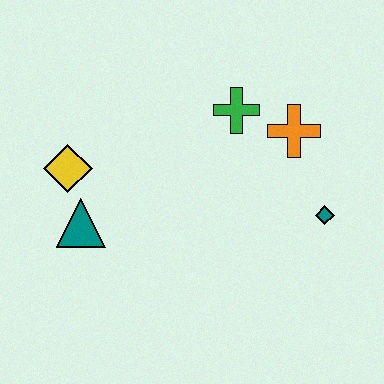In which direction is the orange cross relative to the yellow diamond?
The orange cross is to the right of the yellow diamond.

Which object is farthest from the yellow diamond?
The teal diamond is farthest from the yellow diamond.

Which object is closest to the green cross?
The orange cross is closest to the green cross.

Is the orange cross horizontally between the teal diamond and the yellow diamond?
Yes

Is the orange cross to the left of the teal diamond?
Yes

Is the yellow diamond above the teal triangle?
Yes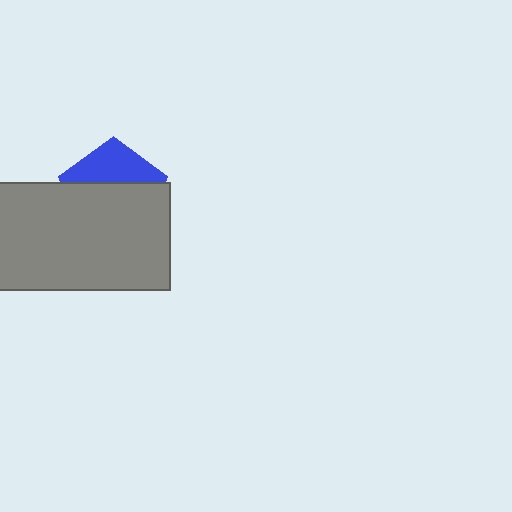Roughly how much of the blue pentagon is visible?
A small part of it is visible (roughly 35%).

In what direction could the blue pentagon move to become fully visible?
The blue pentagon could move up. That would shift it out from behind the gray rectangle entirely.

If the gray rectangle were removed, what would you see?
You would see the complete blue pentagon.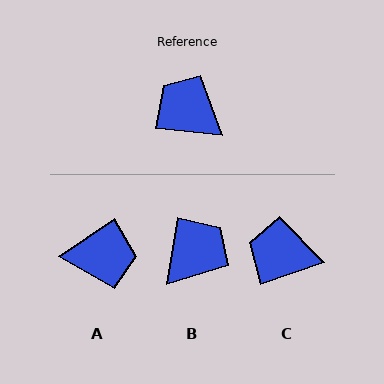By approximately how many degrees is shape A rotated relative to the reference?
Approximately 139 degrees clockwise.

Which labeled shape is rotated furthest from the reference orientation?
A, about 139 degrees away.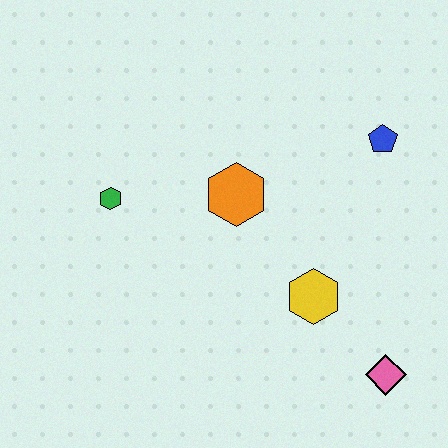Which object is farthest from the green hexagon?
The pink diamond is farthest from the green hexagon.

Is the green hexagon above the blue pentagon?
No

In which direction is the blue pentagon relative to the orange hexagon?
The blue pentagon is to the right of the orange hexagon.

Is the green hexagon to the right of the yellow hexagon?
No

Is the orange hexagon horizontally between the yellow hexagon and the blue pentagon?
No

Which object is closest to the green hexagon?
The orange hexagon is closest to the green hexagon.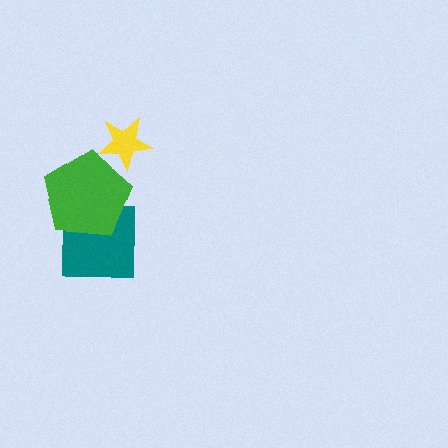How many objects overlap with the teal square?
1 object overlaps with the teal square.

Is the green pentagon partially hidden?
Yes, it is partially covered by another shape.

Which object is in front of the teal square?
The green pentagon is in front of the teal square.